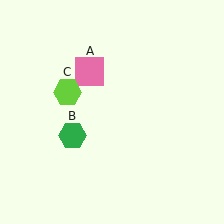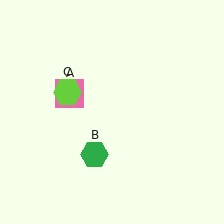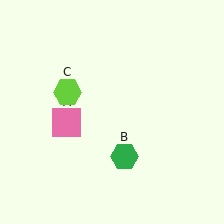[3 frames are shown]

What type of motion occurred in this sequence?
The pink square (object A), green hexagon (object B) rotated counterclockwise around the center of the scene.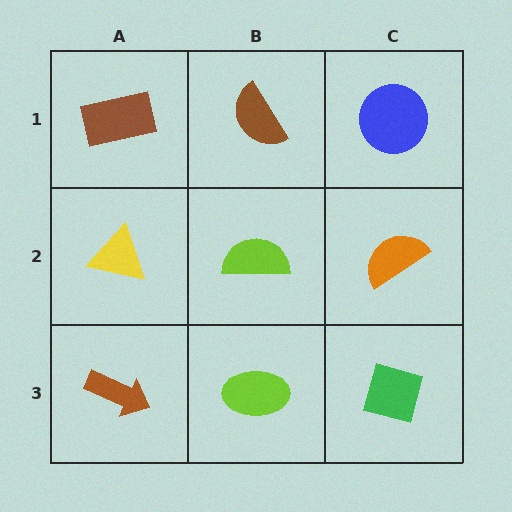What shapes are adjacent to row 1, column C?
An orange semicircle (row 2, column C), a brown semicircle (row 1, column B).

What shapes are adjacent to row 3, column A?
A yellow triangle (row 2, column A), a lime ellipse (row 3, column B).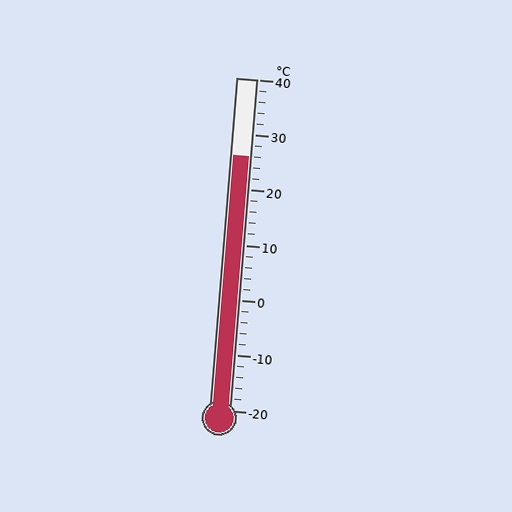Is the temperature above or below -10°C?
The temperature is above -10°C.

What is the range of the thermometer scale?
The thermometer scale ranges from -20°C to 40°C.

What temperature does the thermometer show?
The thermometer shows approximately 26°C.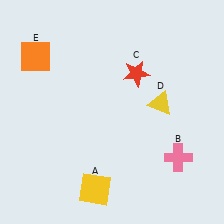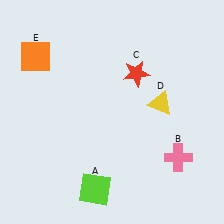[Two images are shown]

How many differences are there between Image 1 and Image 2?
There is 1 difference between the two images.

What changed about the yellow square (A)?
In Image 1, A is yellow. In Image 2, it changed to lime.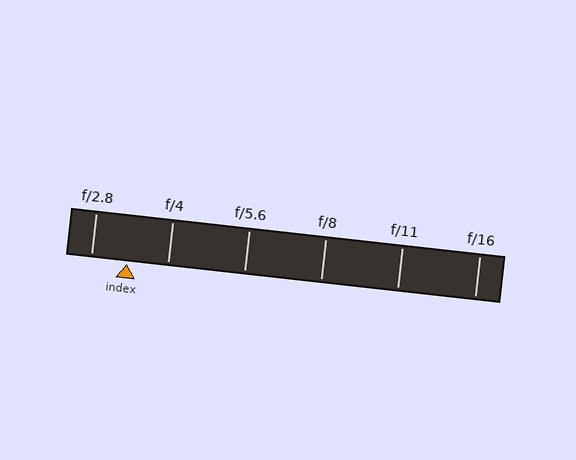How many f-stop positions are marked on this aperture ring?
There are 6 f-stop positions marked.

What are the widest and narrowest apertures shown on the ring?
The widest aperture shown is f/2.8 and the narrowest is f/16.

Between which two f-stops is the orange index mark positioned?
The index mark is between f/2.8 and f/4.